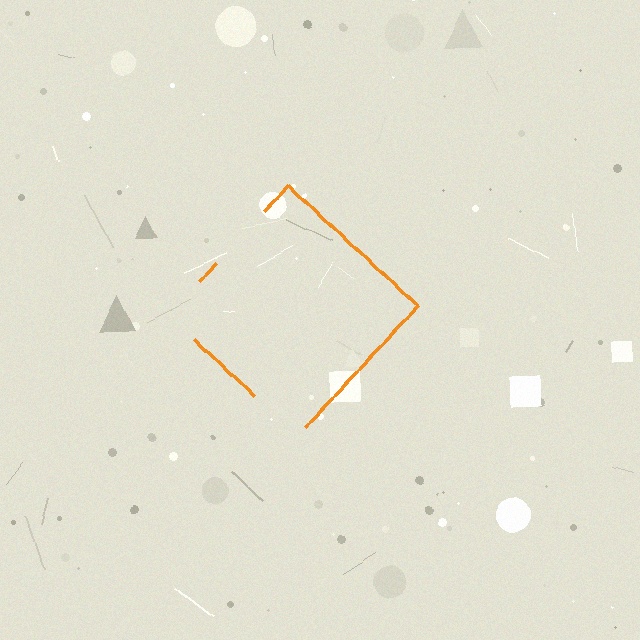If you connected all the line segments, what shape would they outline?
They would outline a diamond.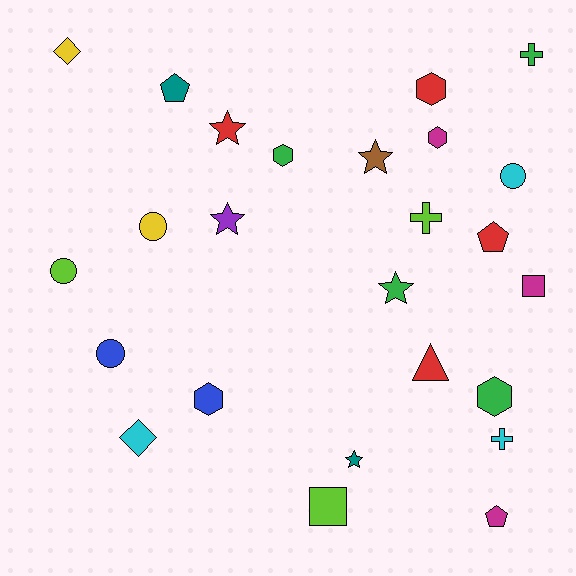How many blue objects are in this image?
There are 2 blue objects.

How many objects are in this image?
There are 25 objects.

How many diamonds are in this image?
There are 2 diamonds.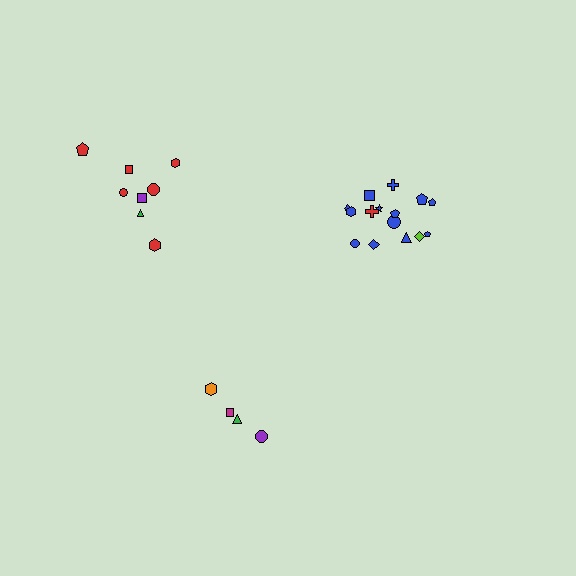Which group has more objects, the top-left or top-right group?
The top-right group.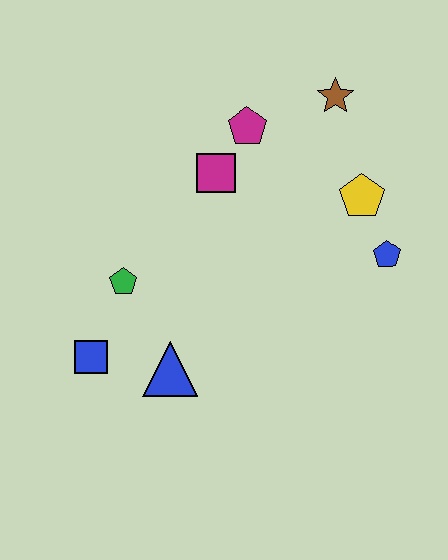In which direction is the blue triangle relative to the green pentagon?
The blue triangle is below the green pentagon.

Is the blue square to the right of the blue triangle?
No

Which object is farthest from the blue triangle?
The brown star is farthest from the blue triangle.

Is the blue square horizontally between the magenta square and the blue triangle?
No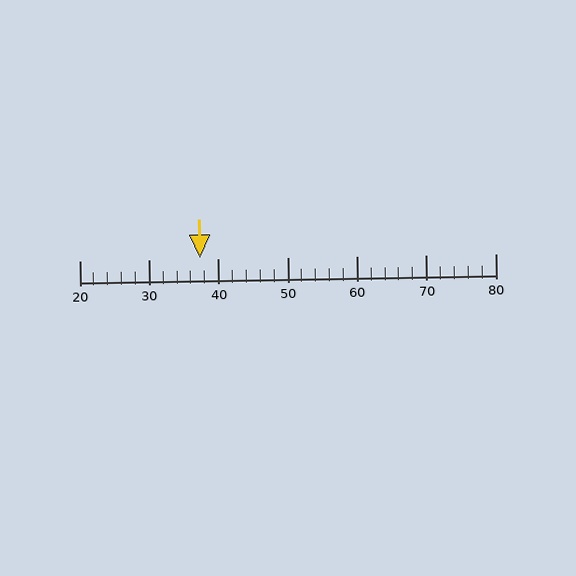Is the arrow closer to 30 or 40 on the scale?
The arrow is closer to 40.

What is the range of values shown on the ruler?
The ruler shows values from 20 to 80.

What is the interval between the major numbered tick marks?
The major tick marks are spaced 10 units apart.